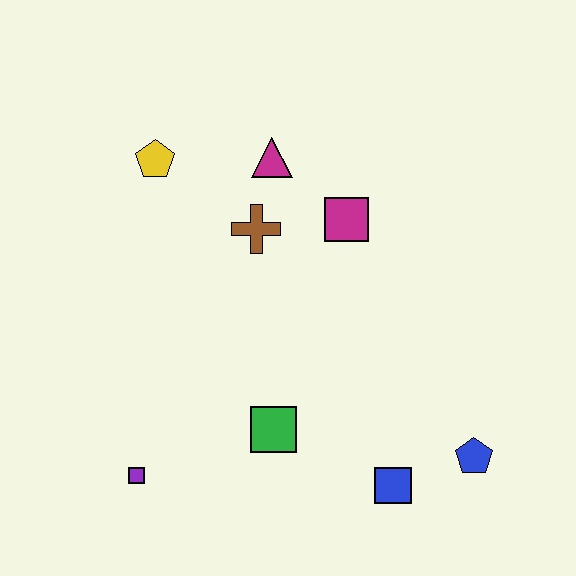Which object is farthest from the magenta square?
The purple square is farthest from the magenta square.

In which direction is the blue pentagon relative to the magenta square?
The blue pentagon is below the magenta square.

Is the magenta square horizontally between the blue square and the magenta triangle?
Yes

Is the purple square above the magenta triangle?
No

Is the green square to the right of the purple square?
Yes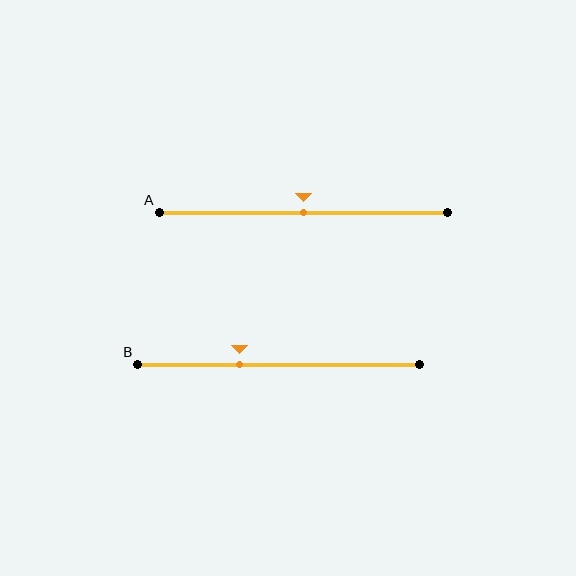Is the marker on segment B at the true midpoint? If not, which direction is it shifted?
No, the marker on segment B is shifted to the left by about 14% of the segment length.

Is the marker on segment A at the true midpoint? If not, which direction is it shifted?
Yes, the marker on segment A is at the true midpoint.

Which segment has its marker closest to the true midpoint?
Segment A has its marker closest to the true midpoint.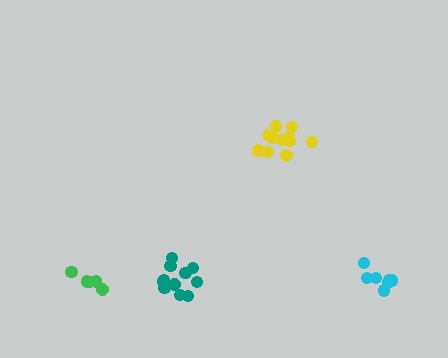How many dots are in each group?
Group 1: 11 dots, Group 2: 7 dots, Group 3: 11 dots, Group 4: 5 dots (34 total).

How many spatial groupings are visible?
There are 4 spatial groupings.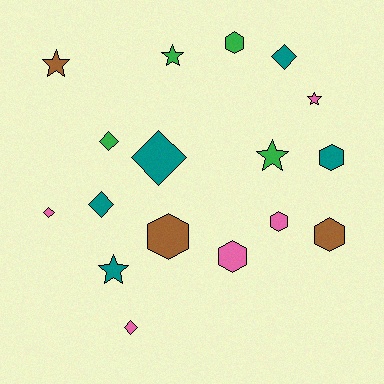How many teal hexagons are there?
There is 1 teal hexagon.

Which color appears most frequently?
Teal, with 5 objects.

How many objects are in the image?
There are 17 objects.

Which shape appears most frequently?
Diamond, with 6 objects.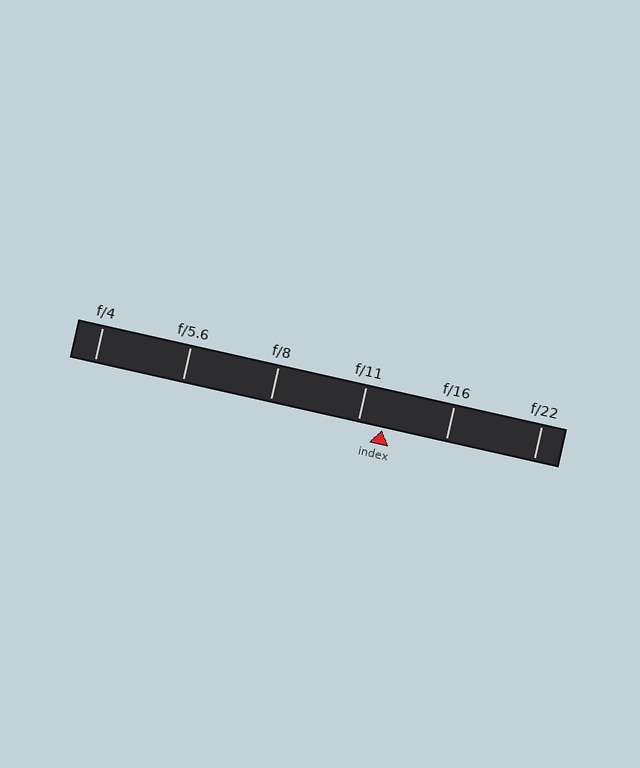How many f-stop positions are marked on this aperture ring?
There are 6 f-stop positions marked.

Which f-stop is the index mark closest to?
The index mark is closest to f/11.